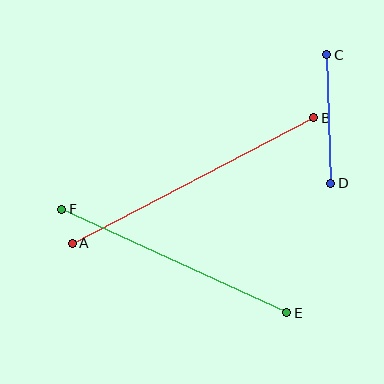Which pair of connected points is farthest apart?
Points A and B are farthest apart.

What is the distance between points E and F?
The distance is approximately 248 pixels.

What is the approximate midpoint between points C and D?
The midpoint is at approximately (329, 119) pixels.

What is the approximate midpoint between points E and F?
The midpoint is at approximately (174, 261) pixels.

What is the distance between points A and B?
The distance is approximately 272 pixels.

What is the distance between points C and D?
The distance is approximately 129 pixels.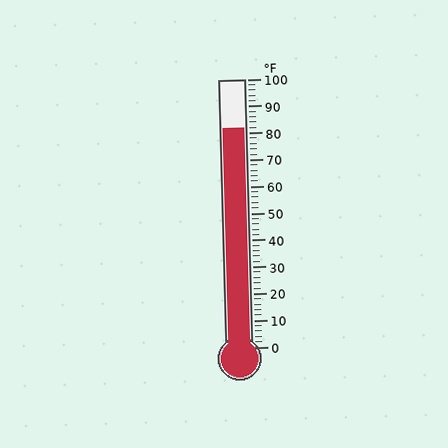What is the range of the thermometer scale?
The thermometer scale ranges from 0°F to 100°F.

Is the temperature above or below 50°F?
The temperature is above 50°F.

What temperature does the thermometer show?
The thermometer shows approximately 82°F.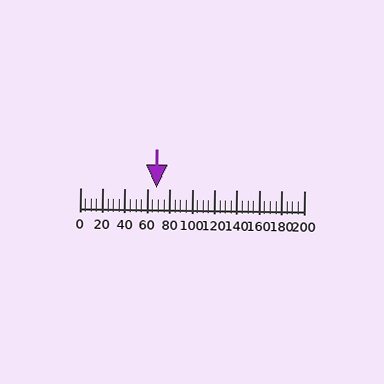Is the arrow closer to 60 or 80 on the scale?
The arrow is closer to 60.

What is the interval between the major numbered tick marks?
The major tick marks are spaced 20 units apart.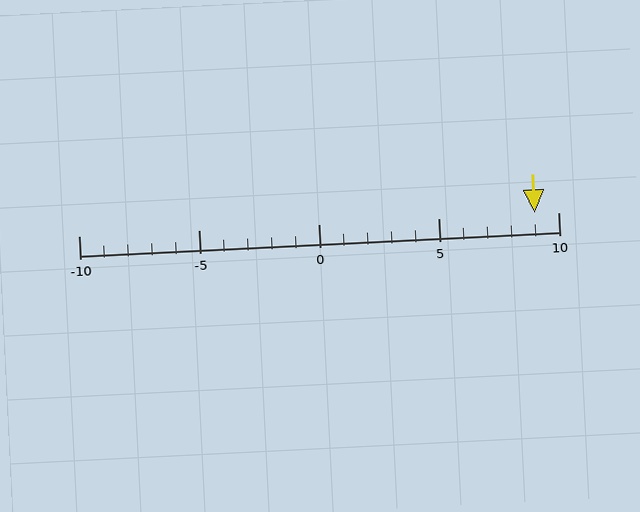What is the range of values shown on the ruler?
The ruler shows values from -10 to 10.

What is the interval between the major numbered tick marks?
The major tick marks are spaced 5 units apart.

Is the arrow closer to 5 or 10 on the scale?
The arrow is closer to 10.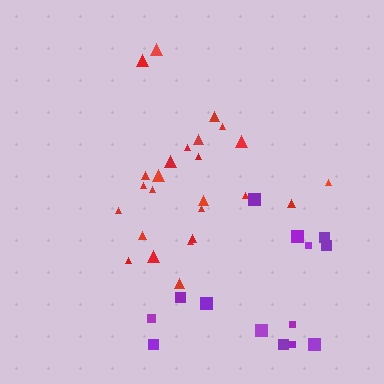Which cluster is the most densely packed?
Red.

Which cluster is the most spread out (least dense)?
Purple.